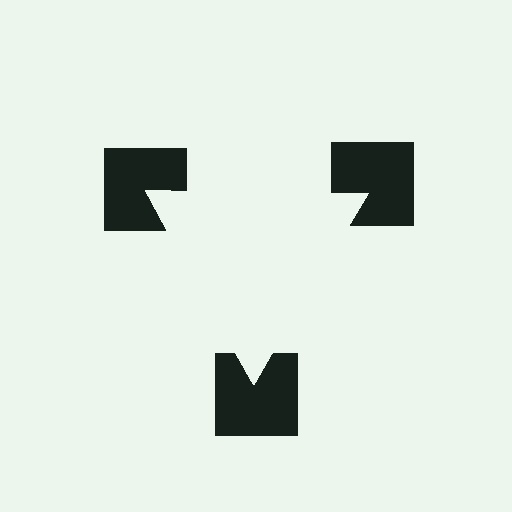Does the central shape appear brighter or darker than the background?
It typically appears slightly brighter than the background, even though no actual brightness change is drawn.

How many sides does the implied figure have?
3 sides.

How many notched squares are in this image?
There are 3 — one at each vertex of the illusory triangle.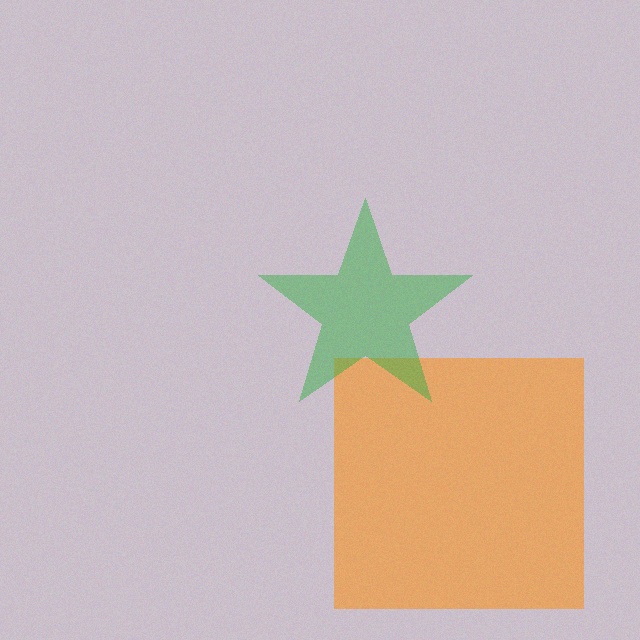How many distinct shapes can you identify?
There are 2 distinct shapes: an orange square, a green star.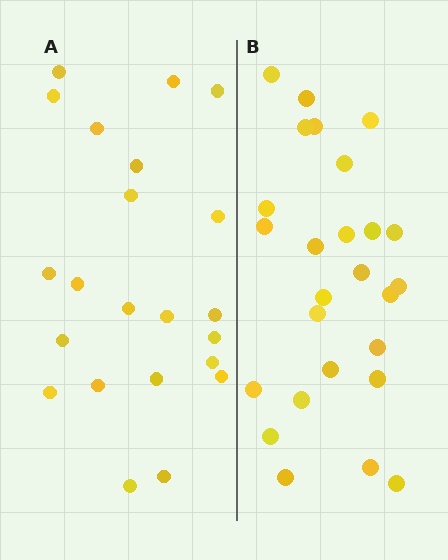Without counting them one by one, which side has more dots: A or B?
Region B (the right region) has more dots.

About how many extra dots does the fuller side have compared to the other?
Region B has about 4 more dots than region A.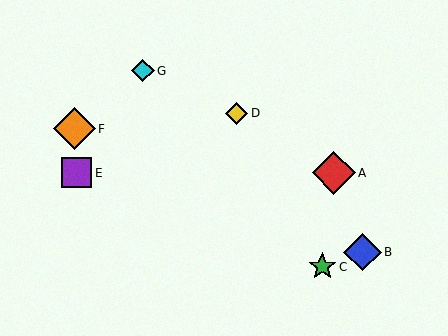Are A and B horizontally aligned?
No, A is at y≈173 and B is at y≈252.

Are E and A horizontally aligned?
Yes, both are at y≈173.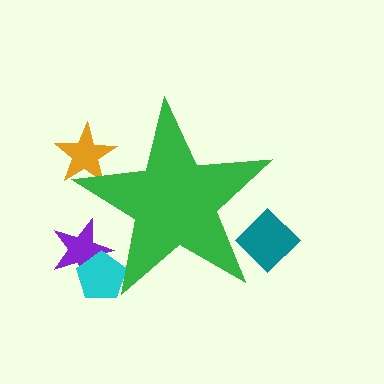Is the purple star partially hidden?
Yes, the purple star is partially hidden behind the green star.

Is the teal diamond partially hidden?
Yes, the teal diamond is partially hidden behind the green star.